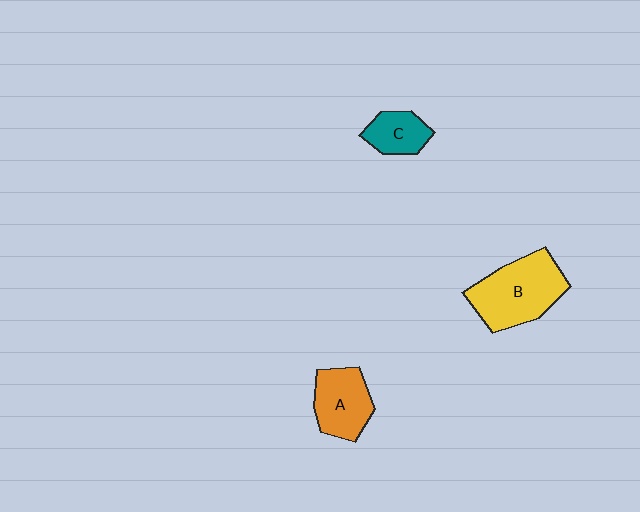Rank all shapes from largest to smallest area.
From largest to smallest: B (yellow), A (orange), C (teal).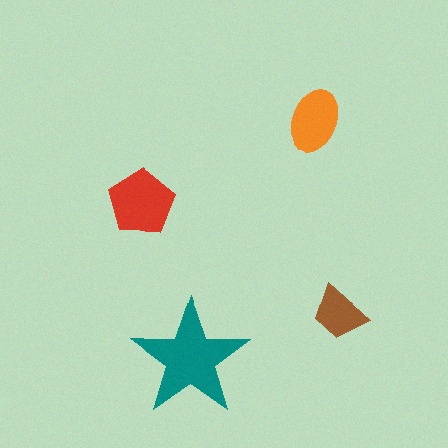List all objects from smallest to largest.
The brown trapezoid, the orange ellipse, the red pentagon, the teal star.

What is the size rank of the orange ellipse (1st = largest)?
3rd.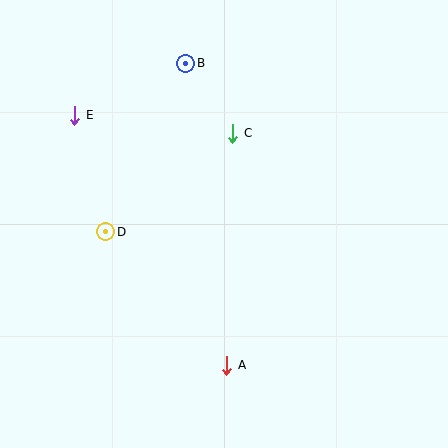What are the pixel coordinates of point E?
Point E is at (75, 115).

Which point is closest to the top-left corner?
Point E is closest to the top-left corner.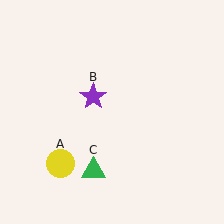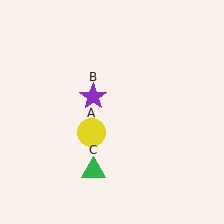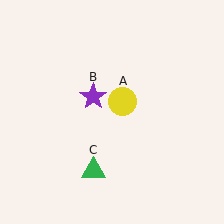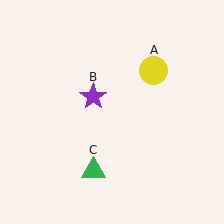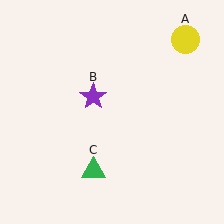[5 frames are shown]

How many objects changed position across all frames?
1 object changed position: yellow circle (object A).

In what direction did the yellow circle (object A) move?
The yellow circle (object A) moved up and to the right.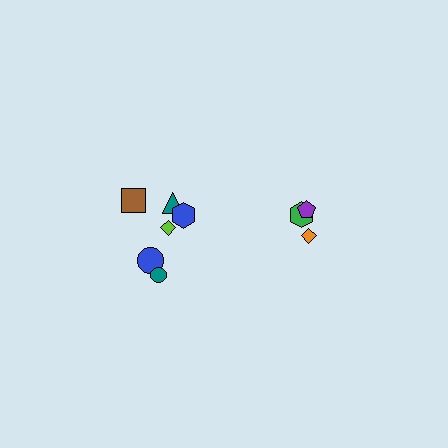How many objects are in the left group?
There are 6 objects.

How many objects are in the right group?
There are 3 objects.